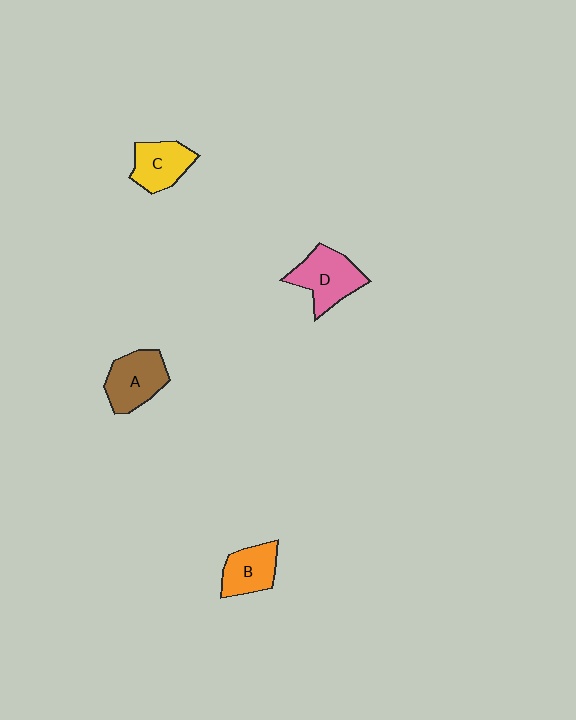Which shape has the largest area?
Shape D (pink).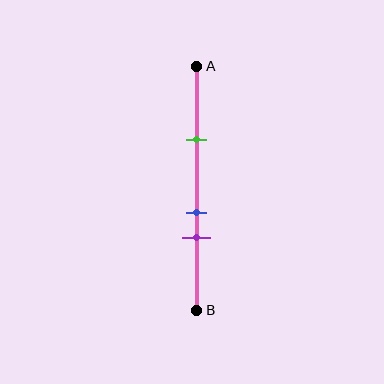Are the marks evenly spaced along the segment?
No, the marks are not evenly spaced.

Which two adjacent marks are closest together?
The blue and purple marks are the closest adjacent pair.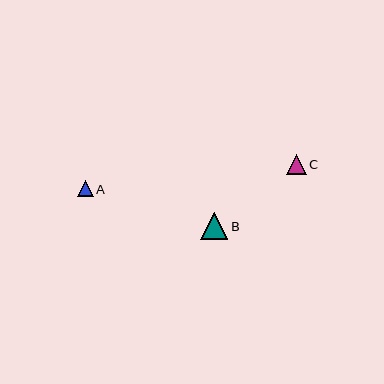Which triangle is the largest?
Triangle B is the largest with a size of approximately 27 pixels.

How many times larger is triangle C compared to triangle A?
Triangle C is approximately 1.3 times the size of triangle A.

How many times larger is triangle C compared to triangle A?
Triangle C is approximately 1.3 times the size of triangle A.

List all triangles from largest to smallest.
From largest to smallest: B, C, A.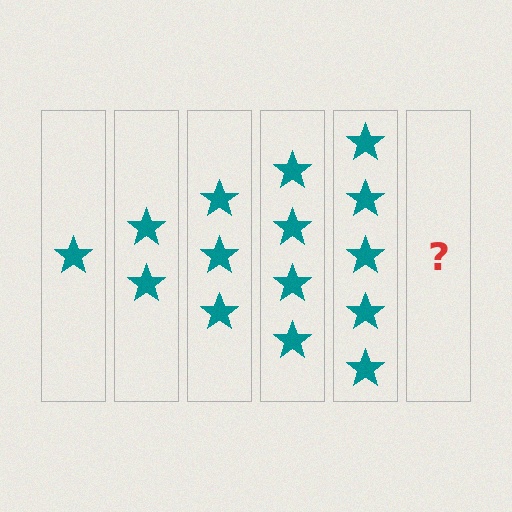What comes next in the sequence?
The next element should be 6 stars.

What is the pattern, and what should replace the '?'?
The pattern is that each step adds one more star. The '?' should be 6 stars.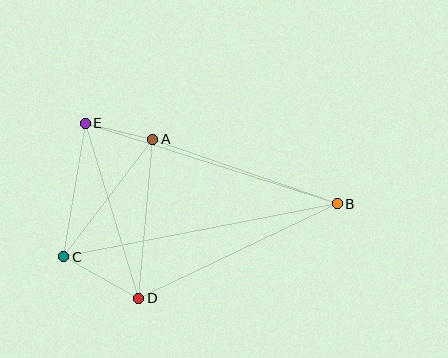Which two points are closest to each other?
Points A and E are closest to each other.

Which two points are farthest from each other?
Points B and C are farthest from each other.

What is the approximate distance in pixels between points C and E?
The distance between C and E is approximately 135 pixels.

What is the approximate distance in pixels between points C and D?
The distance between C and D is approximately 86 pixels.